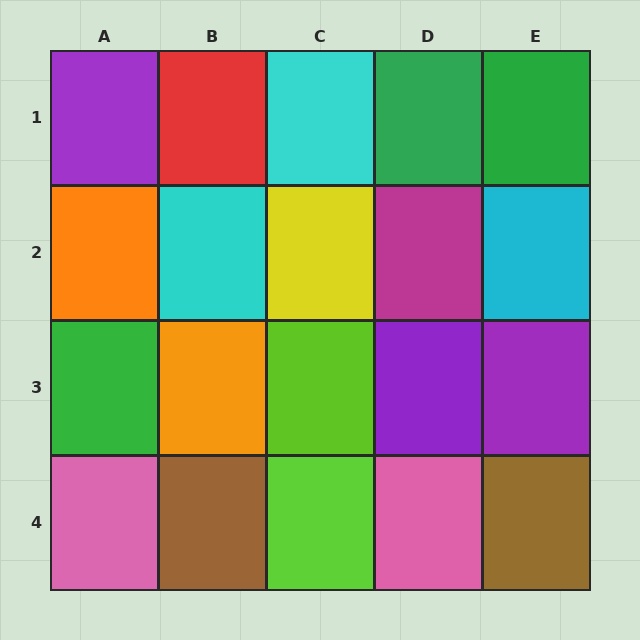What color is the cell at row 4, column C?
Lime.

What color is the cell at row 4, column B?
Brown.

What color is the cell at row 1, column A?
Purple.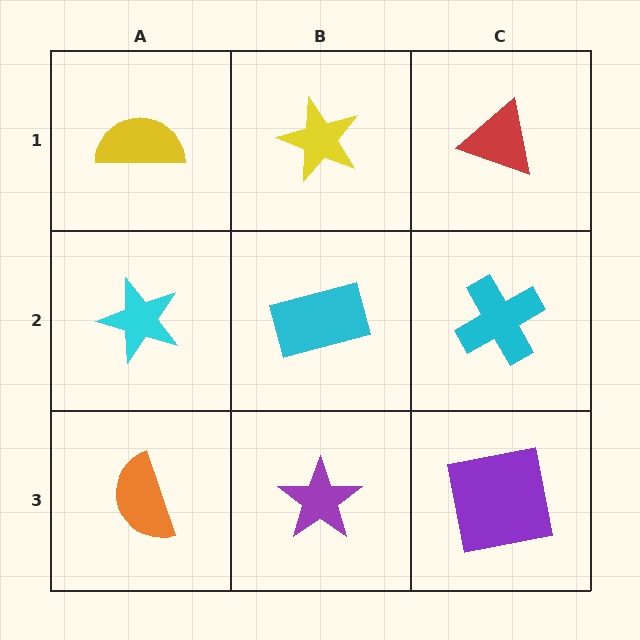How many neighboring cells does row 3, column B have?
3.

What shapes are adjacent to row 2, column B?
A yellow star (row 1, column B), a purple star (row 3, column B), a cyan star (row 2, column A), a cyan cross (row 2, column C).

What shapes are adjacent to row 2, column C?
A red triangle (row 1, column C), a purple square (row 3, column C), a cyan rectangle (row 2, column B).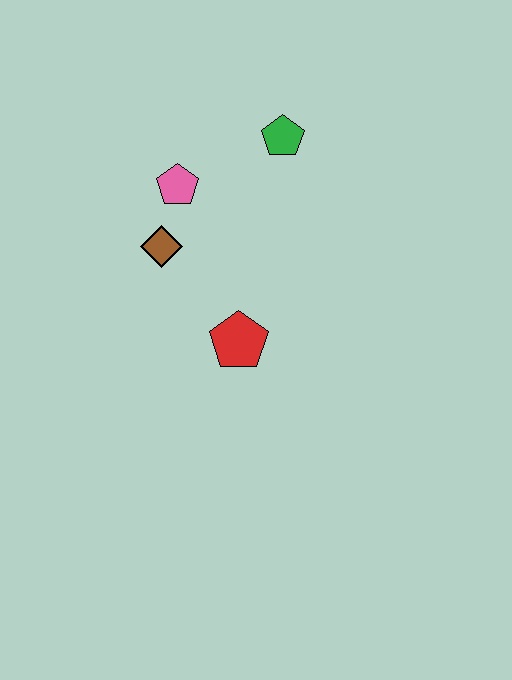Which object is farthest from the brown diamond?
The green pentagon is farthest from the brown diamond.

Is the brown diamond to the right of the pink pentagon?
No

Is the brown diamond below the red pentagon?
No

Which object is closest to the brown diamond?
The pink pentagon is closest to the brown diamond.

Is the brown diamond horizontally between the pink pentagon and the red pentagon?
No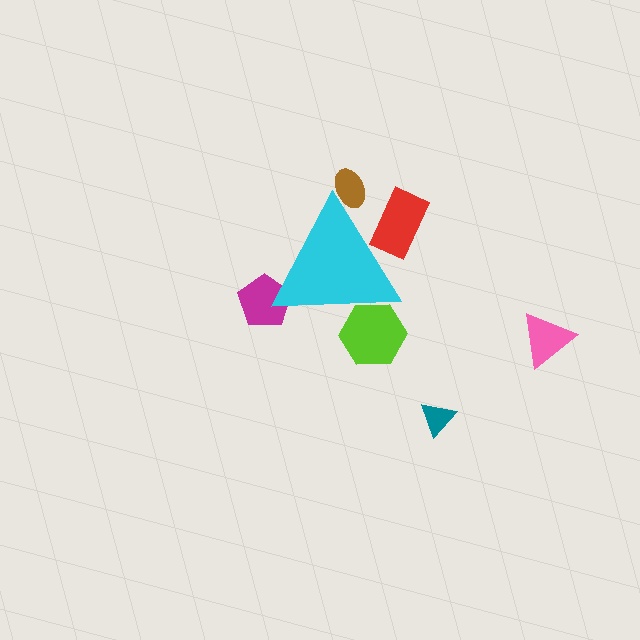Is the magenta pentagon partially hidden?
Yes, the magenta pentagon is partially hidden behind the cyan triangle.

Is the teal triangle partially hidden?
No, the teal triangle is fully visible.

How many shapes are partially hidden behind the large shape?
4 shapes are partially hidden.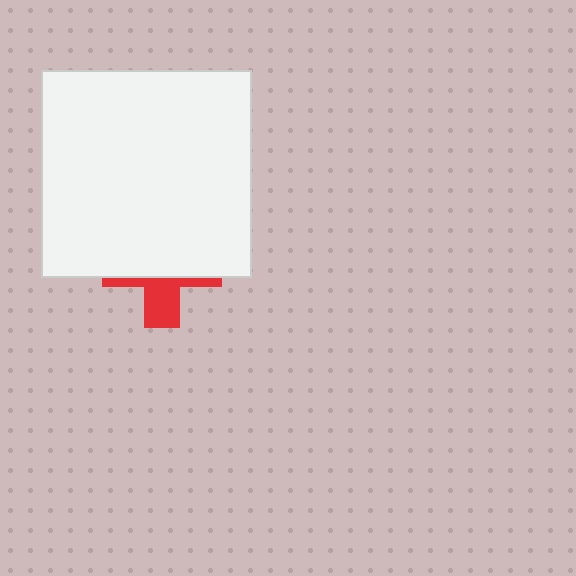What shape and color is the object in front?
The object in front is a white rectangle.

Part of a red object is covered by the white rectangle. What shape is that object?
It is a cross.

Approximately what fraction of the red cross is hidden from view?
Roughly 65% of the red cross is hidden behind the white rectangle.